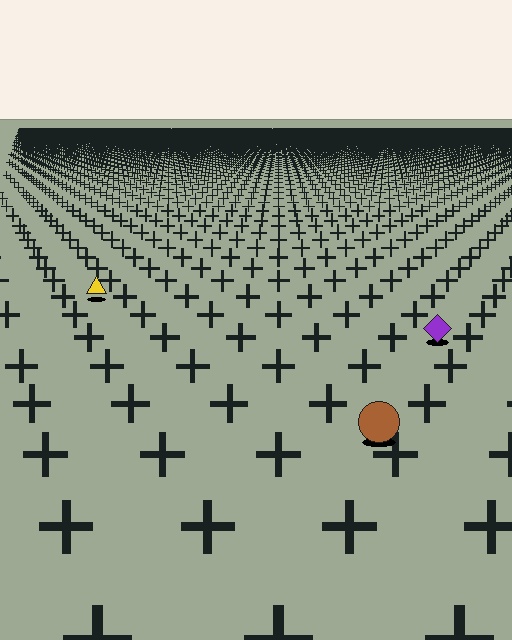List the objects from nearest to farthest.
From nearest to farthest: the brown circle, the purple diamond, the yellow triangle.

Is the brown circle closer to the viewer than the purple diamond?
Yes. The brown circle is closer — you can tell from the texture gradient: the ground texture is coarser near it.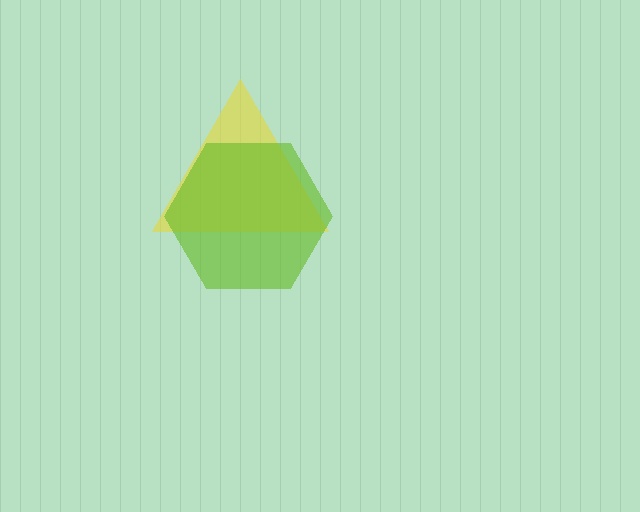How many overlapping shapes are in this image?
There are 2 overlapping shapes in the image.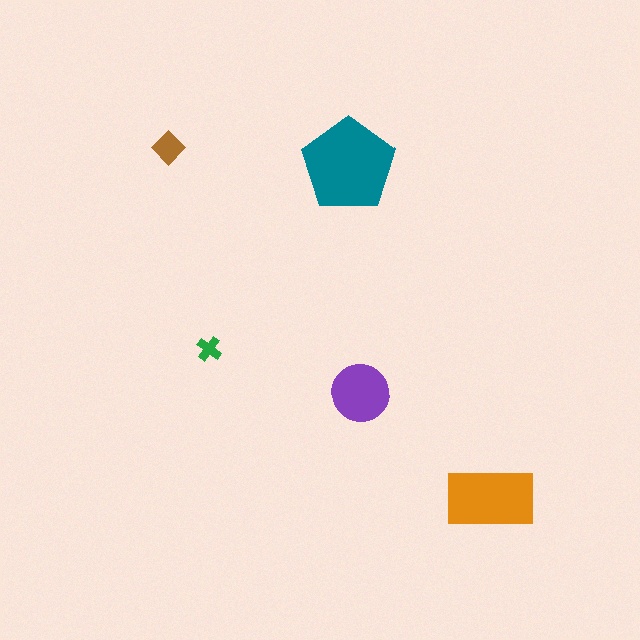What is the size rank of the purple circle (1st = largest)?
3rd.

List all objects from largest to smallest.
The teal pentagon, the orange rectangle, the purple circle, the brown diamond, the green cross.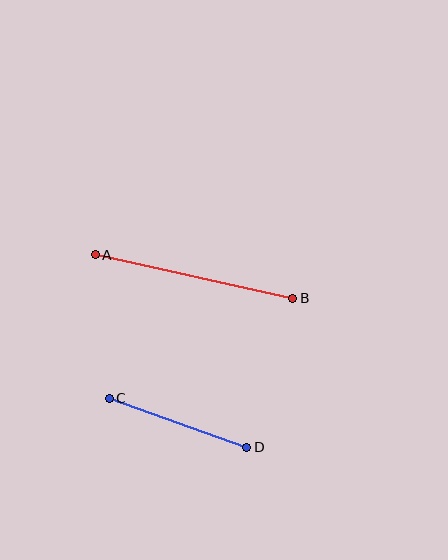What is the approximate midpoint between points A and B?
The midpoint is at approximately (194, 277) pixels.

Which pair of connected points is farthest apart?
Points A and B are farthest apart.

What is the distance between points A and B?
The distance is approximately 203 pixels.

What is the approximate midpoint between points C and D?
The midpoint is at approximately (178, 423) pixels.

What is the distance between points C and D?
The distance is approximately 146 pixels.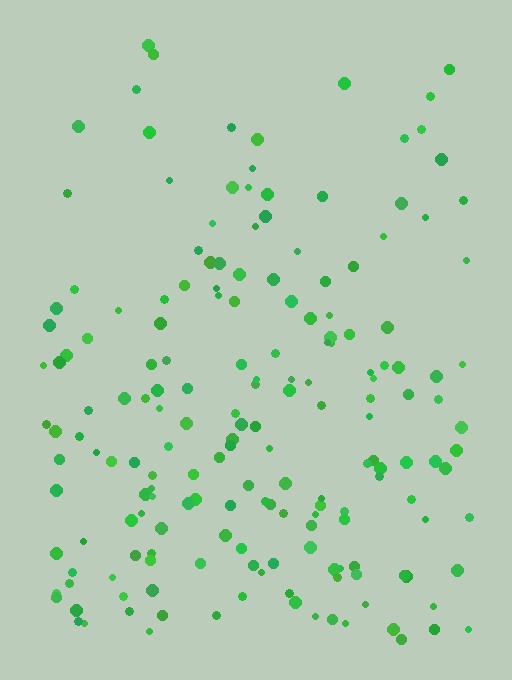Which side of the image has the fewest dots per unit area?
The top.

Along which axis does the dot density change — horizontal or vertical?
Vertical.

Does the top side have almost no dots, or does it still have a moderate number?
Still a moderate number, just noticeably fewer than the bottom.